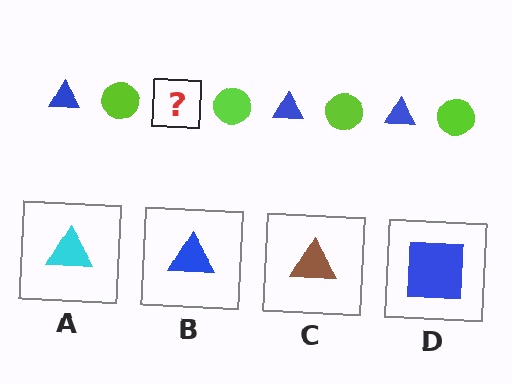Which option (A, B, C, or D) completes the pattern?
B.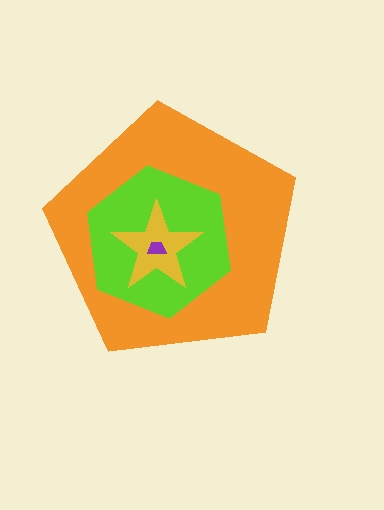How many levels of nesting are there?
4.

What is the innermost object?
The purple trapezoid.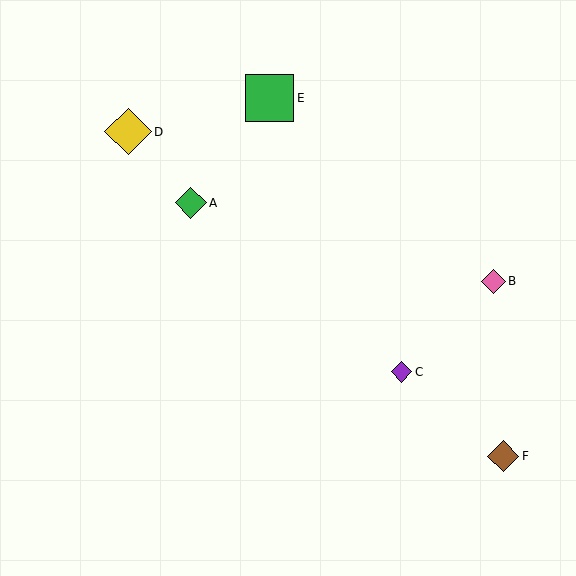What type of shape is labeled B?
Shape B is a pink diamond.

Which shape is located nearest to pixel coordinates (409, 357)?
The purple diamond (labeled C) at (401, 372) is nearest to that location.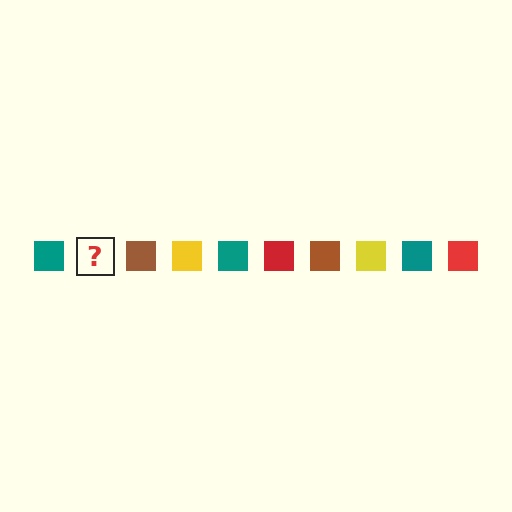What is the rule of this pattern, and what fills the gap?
The rule is that the pattern cycles through teal, red, brown, yellow squares. The gap should be filled with a red square.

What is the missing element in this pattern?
The missing element is a red square.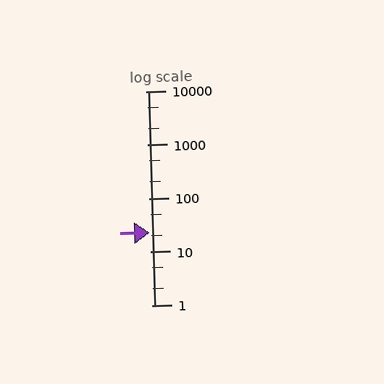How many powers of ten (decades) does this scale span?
The scale spans 4 decades, from 1 to 10000.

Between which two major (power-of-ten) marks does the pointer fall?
The pointer is between 10 and 100.